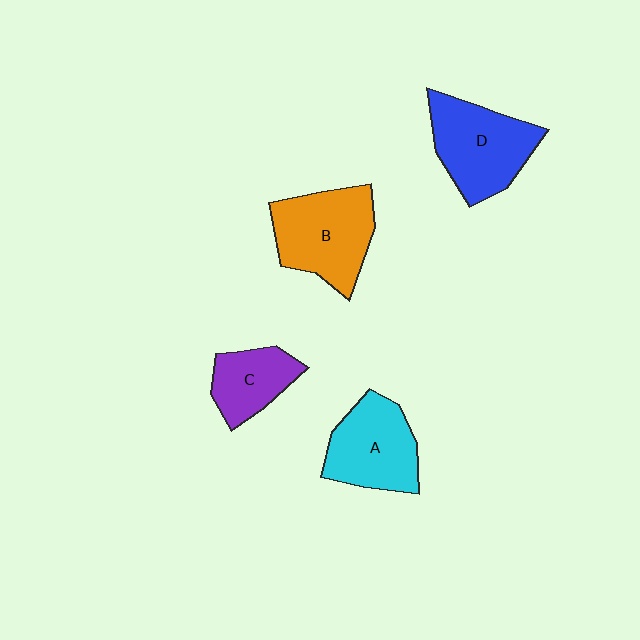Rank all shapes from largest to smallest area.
From largest to smallest: B (orange), D (blue), A (cyan), C (purple).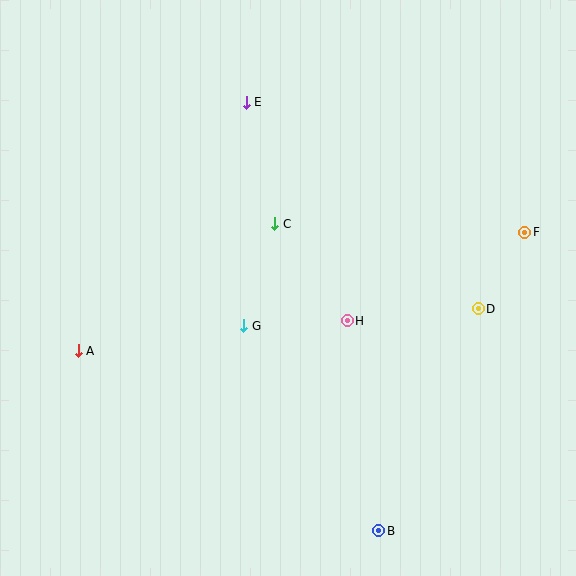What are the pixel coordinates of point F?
Point F is at (525, 232).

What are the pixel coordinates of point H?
Point H is at (347, 321).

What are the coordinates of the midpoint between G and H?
The midpoint between G and H is at (295, 323).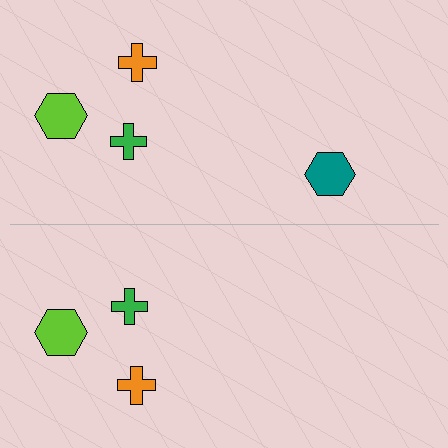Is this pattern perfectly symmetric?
No, the pattern is not perfectly symmetric. A teal hexagon is missing from the bottom side.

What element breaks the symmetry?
A teal hexagon is missing from the bottom side.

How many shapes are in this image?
There are 7 shapes in this image.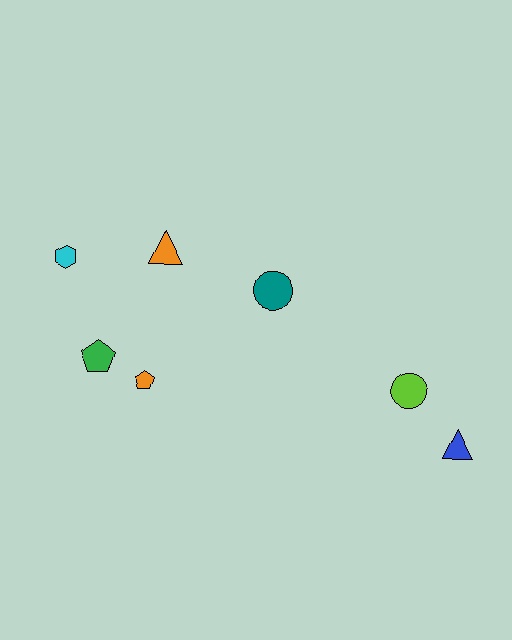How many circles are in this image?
There are 2 circles.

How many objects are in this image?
There are 7 objects.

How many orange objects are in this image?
There are 2 orange objects.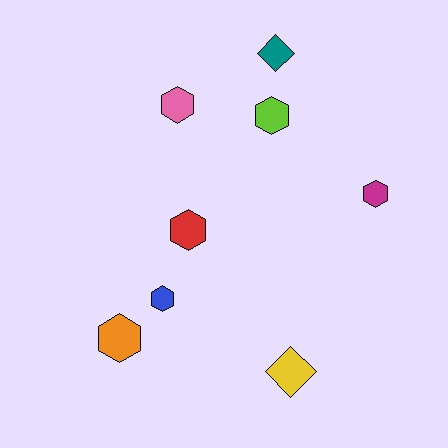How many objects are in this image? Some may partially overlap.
There are 8 objects.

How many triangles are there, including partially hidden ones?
There are no triangles.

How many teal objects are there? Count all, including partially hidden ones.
There is 1 teal object.